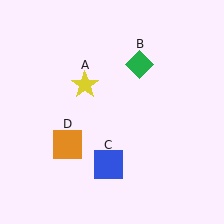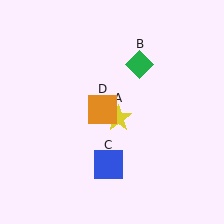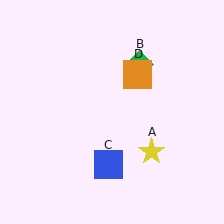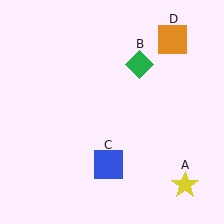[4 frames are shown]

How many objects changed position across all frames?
2 objects changed position: yellow star (object A), orange square (object D).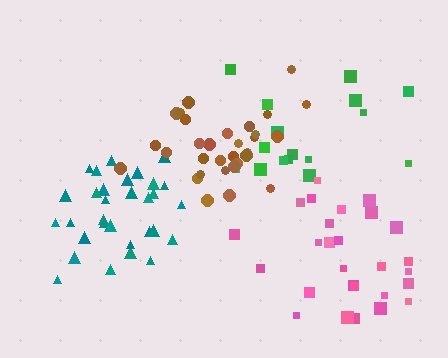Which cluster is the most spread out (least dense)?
Green.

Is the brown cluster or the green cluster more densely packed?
Brown.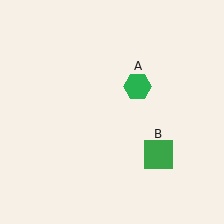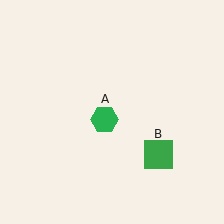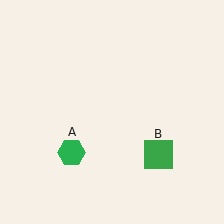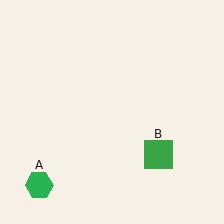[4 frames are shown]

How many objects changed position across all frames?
1 object changed position: green hexagon (object A).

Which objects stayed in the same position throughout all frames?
Green square (object B) remained stationary.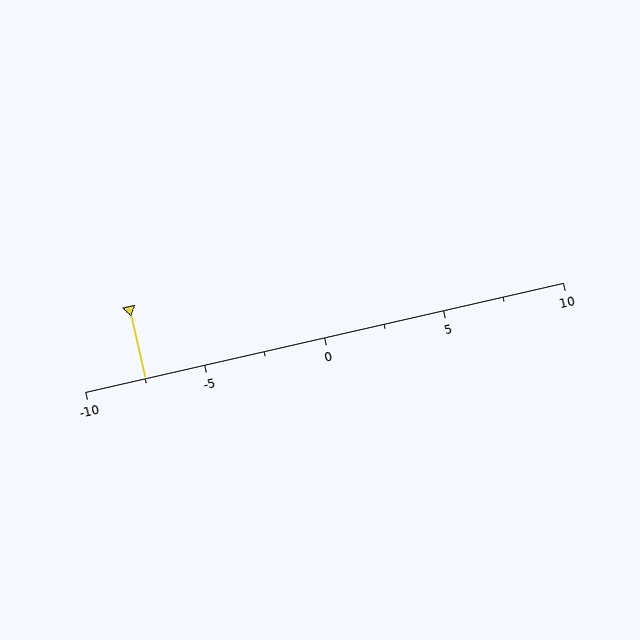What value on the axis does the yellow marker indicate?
The marker indicates approximately -7.5.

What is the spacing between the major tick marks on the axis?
The major ticks are spaced 5 apart.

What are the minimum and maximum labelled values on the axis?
The axis runs from -10 to 10.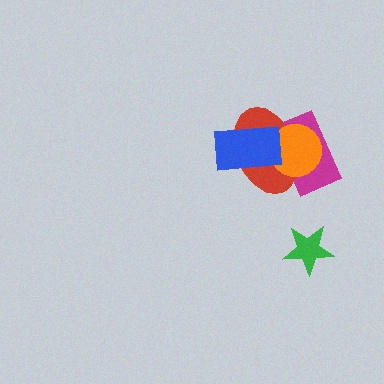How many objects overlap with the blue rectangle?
3 objects overlap with the blue rectangle.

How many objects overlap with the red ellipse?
3 objects overlap with the red ellipse.